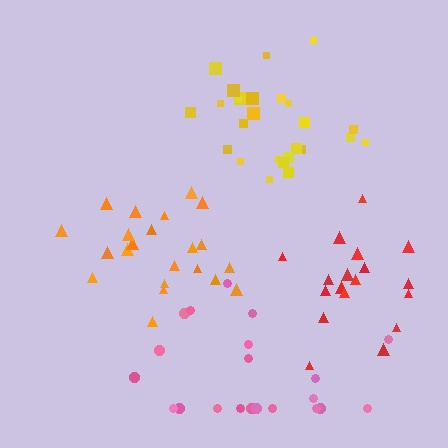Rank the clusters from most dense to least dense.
yellow, orange, red, pink.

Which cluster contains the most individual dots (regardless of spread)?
Yellow (26).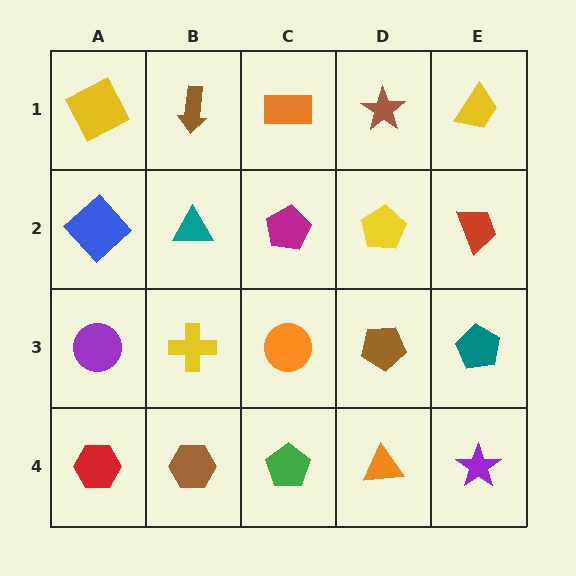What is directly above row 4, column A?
A purple circle.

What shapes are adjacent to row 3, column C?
A magenta pentagon (row 2, column C), a green pentagon (row 4, column C), a yellow cross (row 3, column B), a brown pentagon (row 3, column D).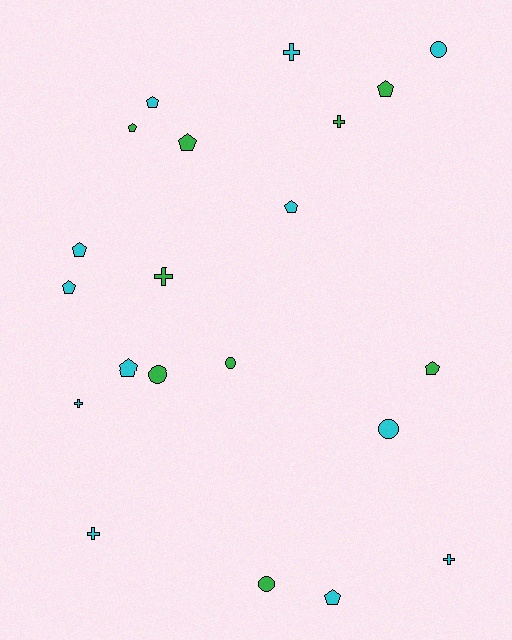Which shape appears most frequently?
Pentagon, with 10 objects.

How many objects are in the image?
There are 21 objects.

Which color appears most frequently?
Cyan, with 12 objects.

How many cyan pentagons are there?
There are 6 cyan pentagons.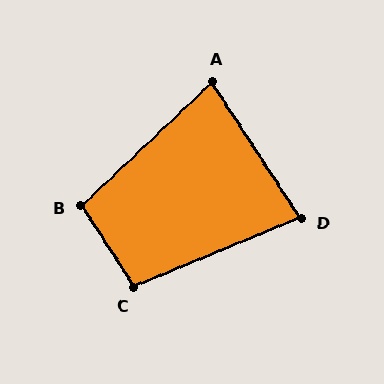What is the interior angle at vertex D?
Approximately 80 degrees (acute).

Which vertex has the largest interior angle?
C, at approximately 100 degrees.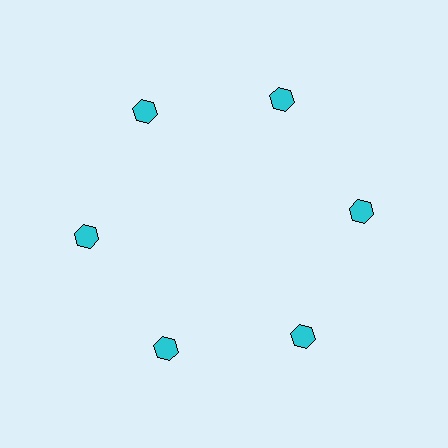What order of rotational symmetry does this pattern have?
This pattern has 6-fold rotational symmetry.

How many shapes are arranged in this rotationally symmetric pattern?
There are 6 shapes, arranged in 6 groups of 1.